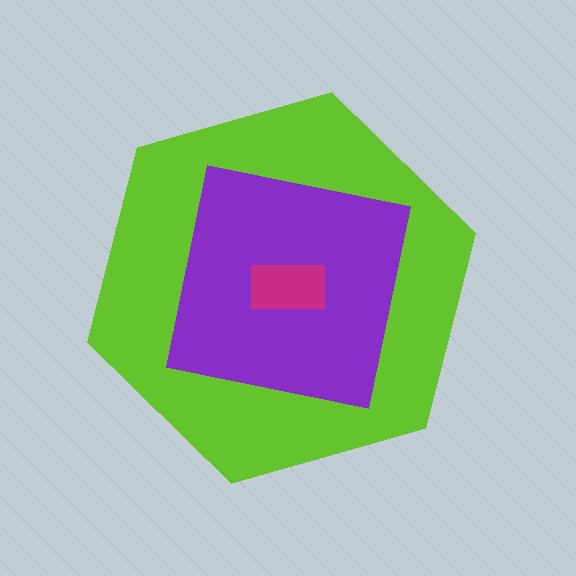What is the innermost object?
The magenta rectangle.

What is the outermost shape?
The lime hexagon.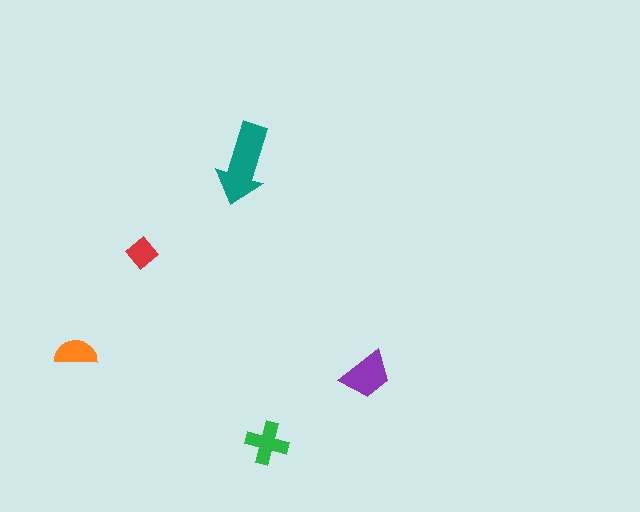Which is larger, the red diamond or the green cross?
The green cross.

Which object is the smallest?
The red diamond.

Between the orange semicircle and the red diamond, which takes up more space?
The orange semicircle.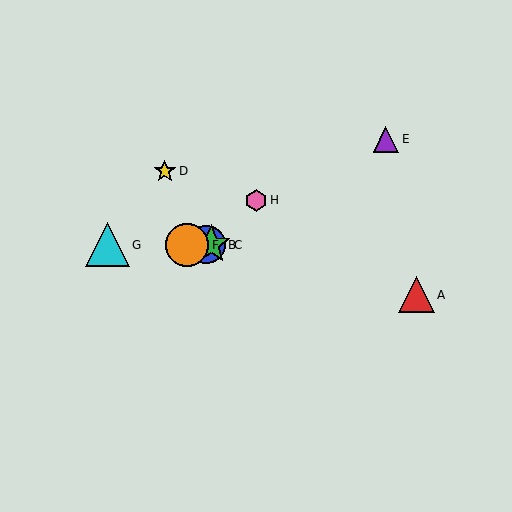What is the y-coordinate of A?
Object A is at y≈295.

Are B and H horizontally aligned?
No, B is at y≈245 and H is at y≈200.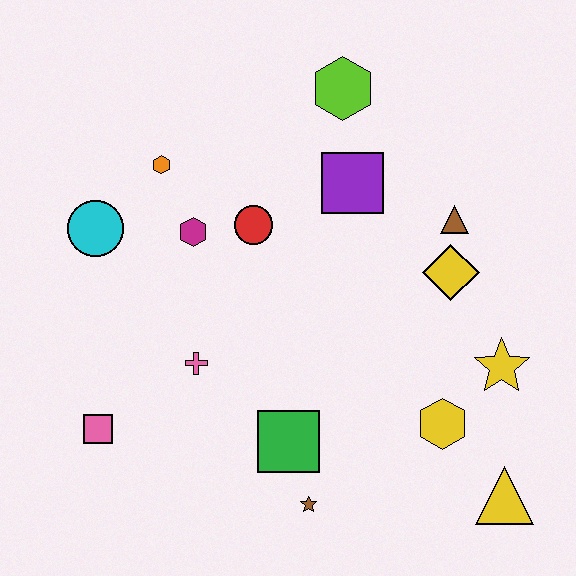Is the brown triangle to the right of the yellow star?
No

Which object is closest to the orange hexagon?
The magenta hexagon is closest to the orange hexagon.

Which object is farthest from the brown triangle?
The pink square is farthest from the brown triangle.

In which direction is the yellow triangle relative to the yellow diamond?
The yellow triangle is below the yellow diamond.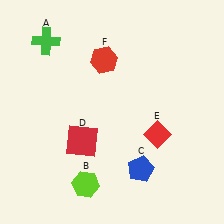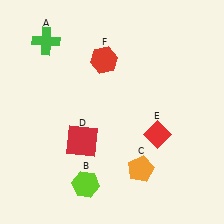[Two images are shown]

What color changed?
The pentagon (C) changed from blue in Image 1 to orange in Image 2.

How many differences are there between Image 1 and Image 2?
There is 1 difference between the two images.